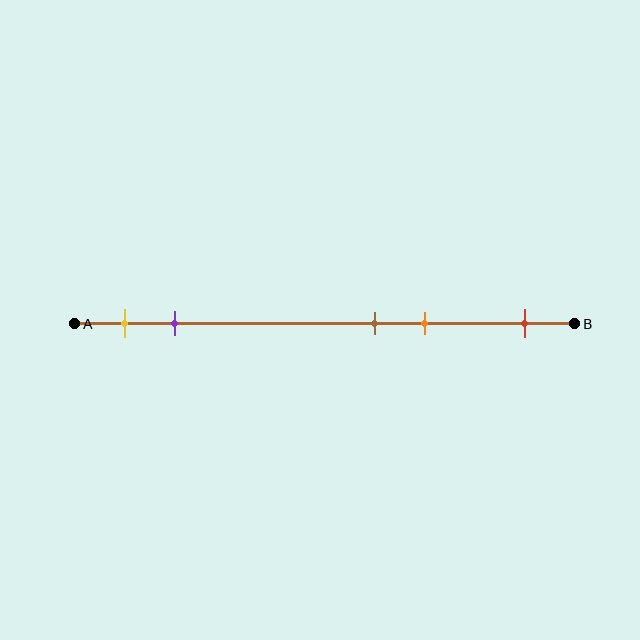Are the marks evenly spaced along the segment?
No, the marks are not evenly spaced.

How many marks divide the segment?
There are 5 marks dividing the segment.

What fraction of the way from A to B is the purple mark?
The purple mark is approximately 20% (0.2) of the way from A to B.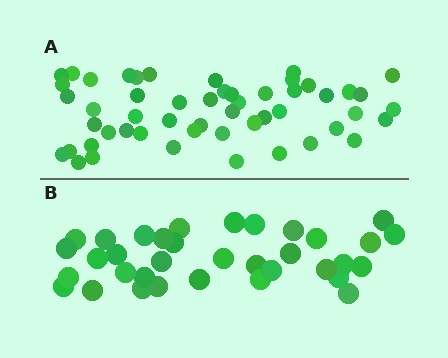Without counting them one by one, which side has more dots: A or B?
Region A (the top region) has more dots.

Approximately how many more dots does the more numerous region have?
Region A has approximately 15 more dots than region B.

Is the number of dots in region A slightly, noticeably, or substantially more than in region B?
Region A has substantially more. The ratio is roughly 1.5 to 1.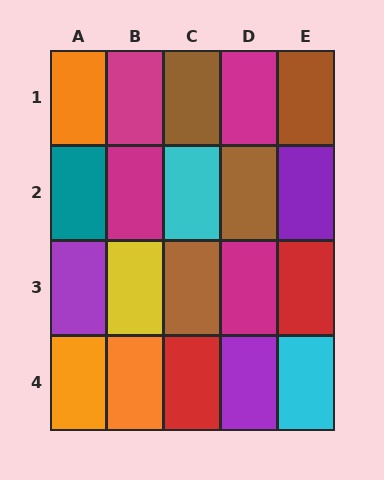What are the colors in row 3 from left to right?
Purple, yellow, brown, magenta, red.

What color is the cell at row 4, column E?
Cyan.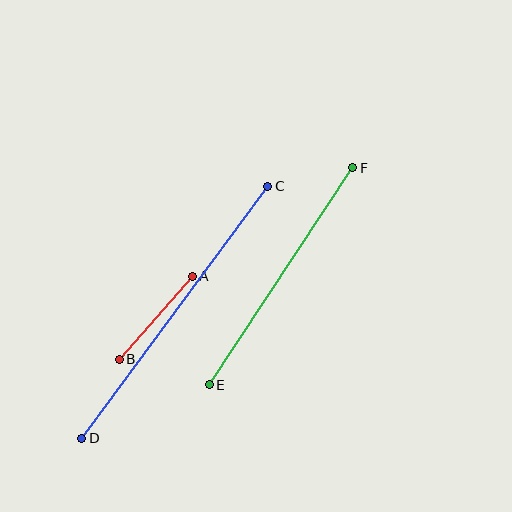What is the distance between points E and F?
The distance is approximately 260 pixels.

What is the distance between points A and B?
The distance is approximately 110 pixels.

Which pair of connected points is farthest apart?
Points C and D are farthest apart.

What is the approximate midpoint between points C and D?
The midpoint is at approximately (175, 312) pixels.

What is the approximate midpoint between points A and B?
The midpoint is at approximately (156, 318) pixels.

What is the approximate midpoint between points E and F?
The midpoint is at approximately (281, 276) pixels.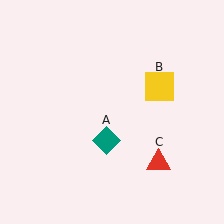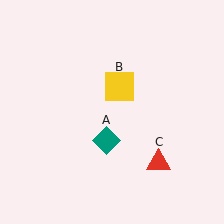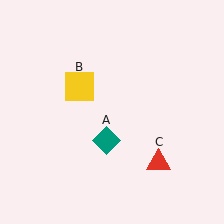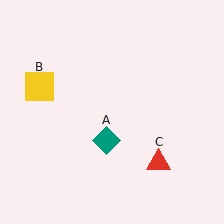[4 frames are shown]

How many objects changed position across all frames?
1 object changed position: yellow square (object B).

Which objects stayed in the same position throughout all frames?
Teal diamond (object A) and red triangle (object C) remained stationary.